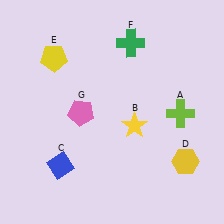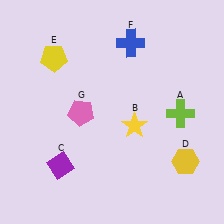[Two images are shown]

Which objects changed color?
C changed from blue to purple. F changed from green to blue.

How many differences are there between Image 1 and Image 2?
There are 2 differences between the two images.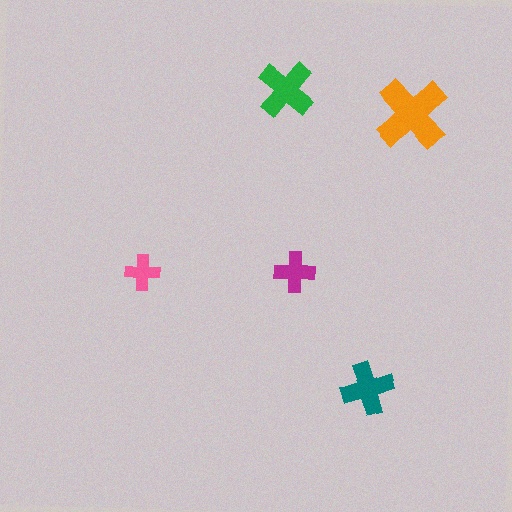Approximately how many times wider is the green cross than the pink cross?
About 1.5 times wider.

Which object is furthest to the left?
The pink cross is leftmost.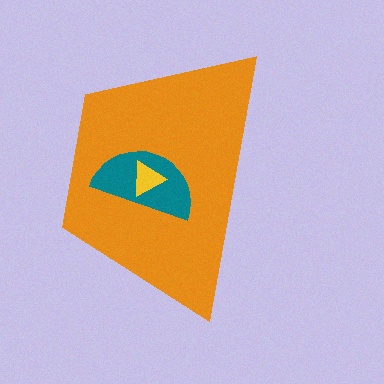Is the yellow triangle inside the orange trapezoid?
Yes.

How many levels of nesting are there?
3.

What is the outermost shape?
The orange trapezoid.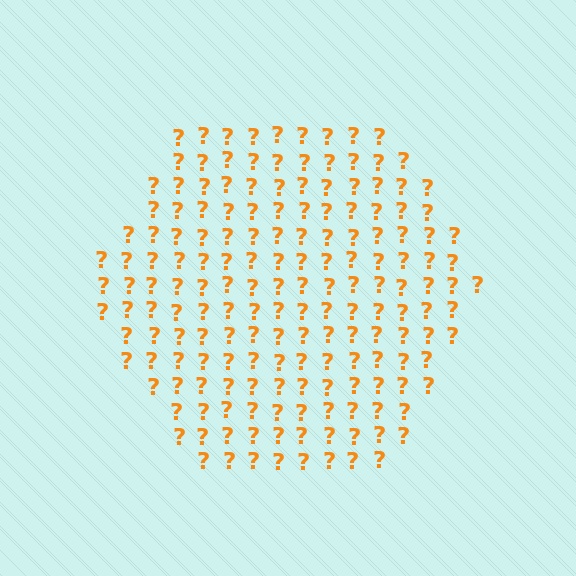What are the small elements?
The small elements are question marks.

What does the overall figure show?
The overall figure shows a hexagon.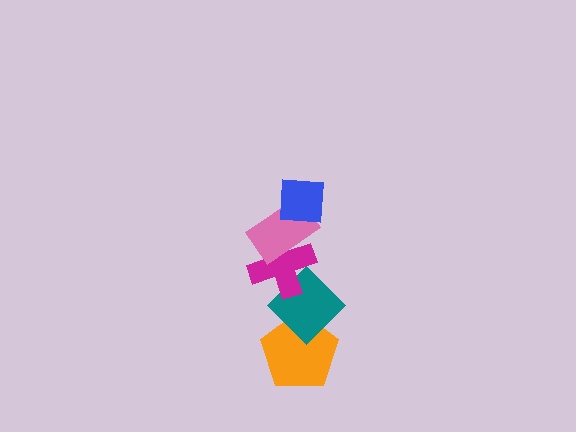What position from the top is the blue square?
The blue square is 1st from the top.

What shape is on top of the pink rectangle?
The blue square is on top of the pink rectangle.